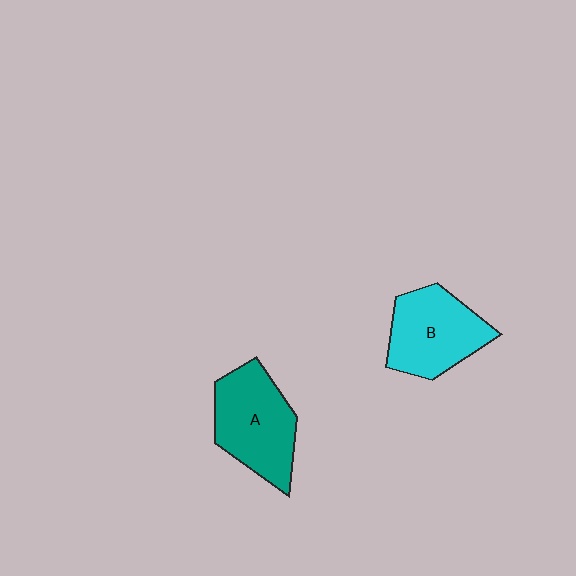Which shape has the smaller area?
Shape B (cyan).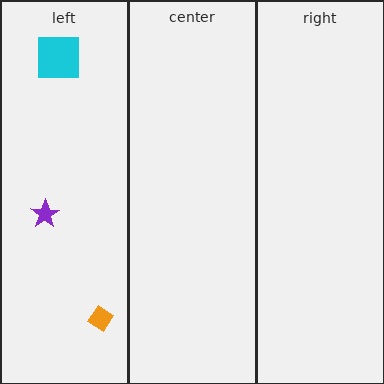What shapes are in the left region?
The purple star, the cyan square, the orange diamond.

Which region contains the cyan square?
The left region.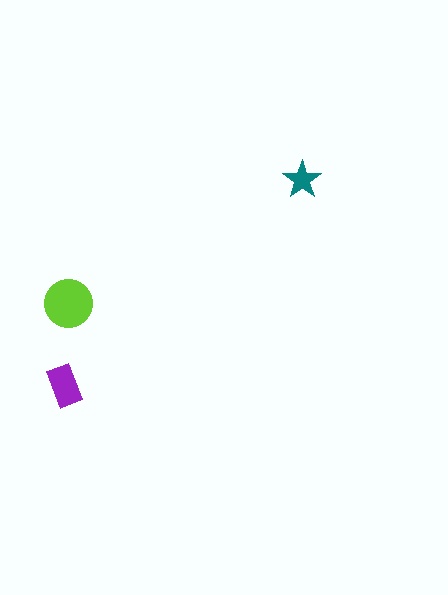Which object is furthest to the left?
The purple rectangle is leftmost.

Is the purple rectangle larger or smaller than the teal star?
Larger.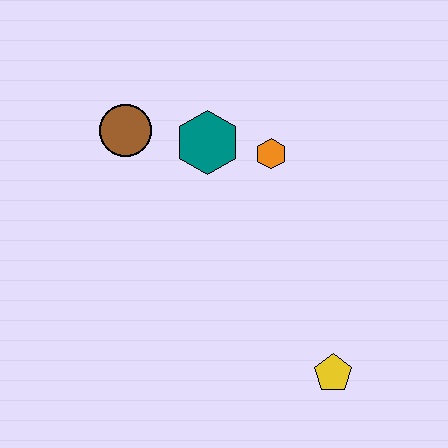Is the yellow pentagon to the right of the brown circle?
Yes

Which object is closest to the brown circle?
The teal hexagon is closest to the brown circle.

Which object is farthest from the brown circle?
The yellow pentagon is farthest from the brown circle.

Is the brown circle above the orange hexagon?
Yes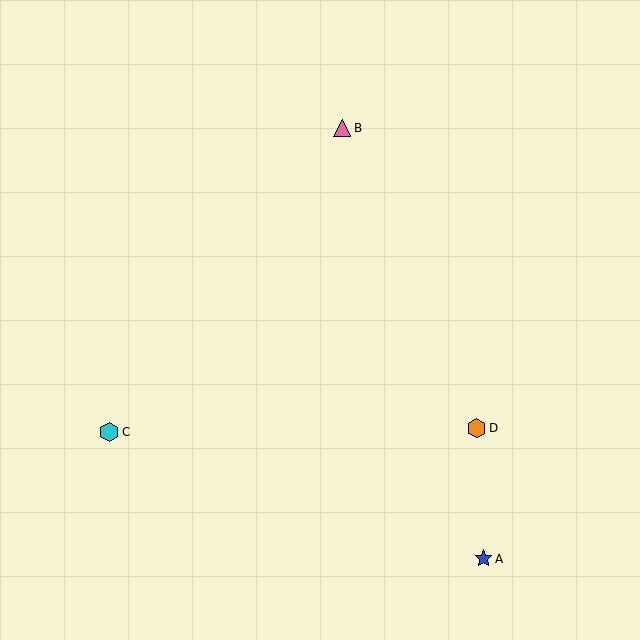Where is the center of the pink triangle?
The center of the pink triangle is at (342, 128).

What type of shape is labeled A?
Shape A is a blue star.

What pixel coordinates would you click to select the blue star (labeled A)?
Click at (483, 559) to select the blue star A.